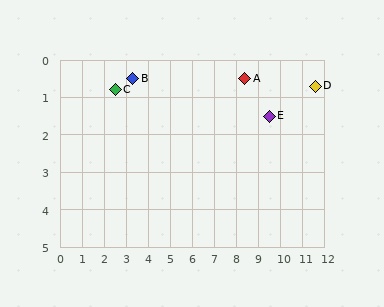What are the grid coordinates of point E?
Point E is at approximately (9.5, 1.5).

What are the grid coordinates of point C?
Point C is at approximately (2.5, 0.8).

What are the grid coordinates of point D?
Point D is at approximately (11.6, 0.7).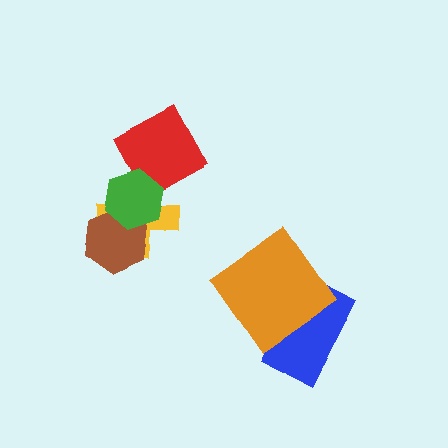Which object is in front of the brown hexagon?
The green hexagon is in front of the brown hexagon.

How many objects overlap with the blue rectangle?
1 object overlaps with the blue rectangle.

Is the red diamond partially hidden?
Yes, it is partially covered by another shape.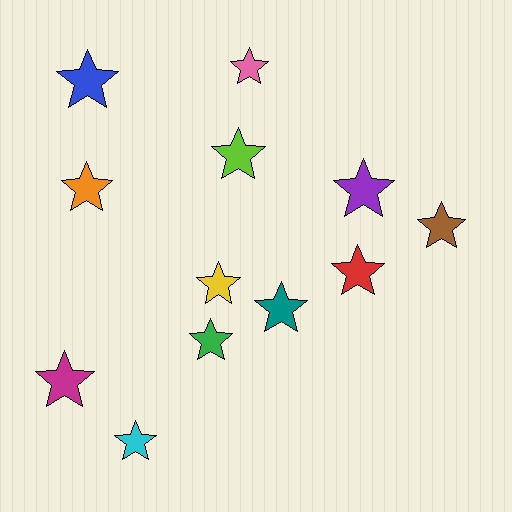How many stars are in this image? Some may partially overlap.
There are 12 stars.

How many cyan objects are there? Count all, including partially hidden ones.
There is 1 cyan object.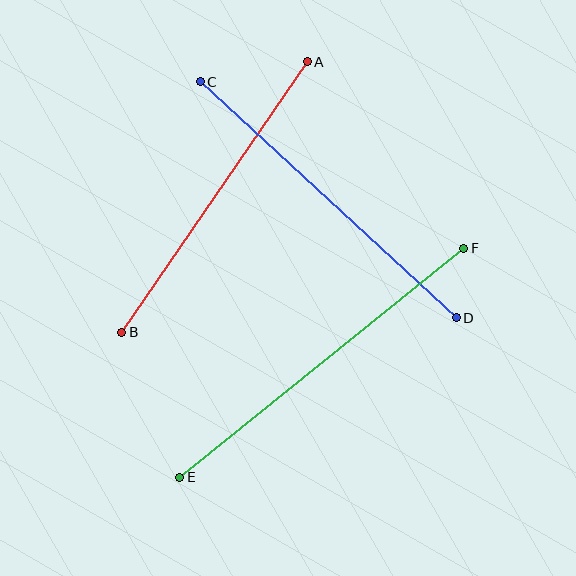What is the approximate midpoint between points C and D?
The midpoint is at approximately (328, 200) pixels.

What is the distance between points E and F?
The distance is approximately 365 pixels.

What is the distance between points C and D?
The distance is approximately 348 pixels.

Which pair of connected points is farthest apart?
Points E and F are farthest apart.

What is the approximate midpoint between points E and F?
The midpoint is at approximately (322, 363) pixels.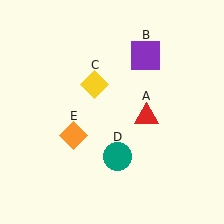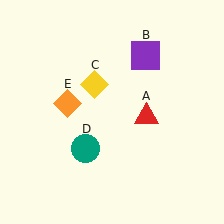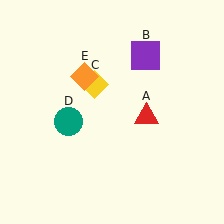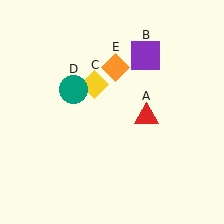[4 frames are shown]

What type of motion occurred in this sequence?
The teal circle (object D), orange diamond (object E) rotated clockwise around the center of the scene.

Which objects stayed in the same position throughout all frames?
Red triangle (object A) and purple square (object B) and yellow diamond (object C) remained stationary.